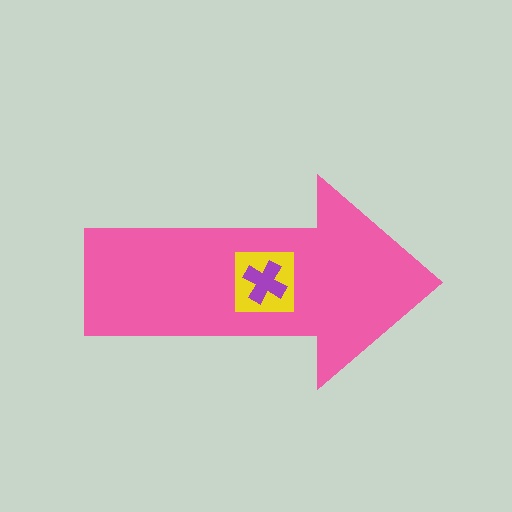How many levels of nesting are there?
3.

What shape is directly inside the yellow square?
The purple cross.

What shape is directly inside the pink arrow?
The yellow square.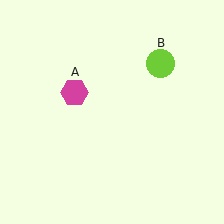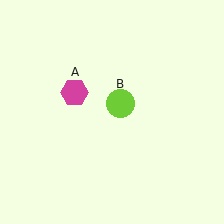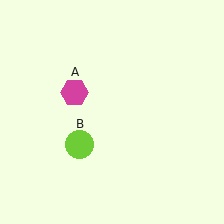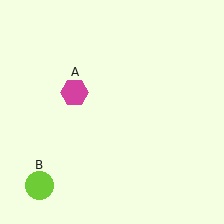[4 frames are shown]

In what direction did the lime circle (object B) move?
The lime circle (object B) moved down and to the left.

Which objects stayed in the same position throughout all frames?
Magenta hexagon (object A) remained stationary.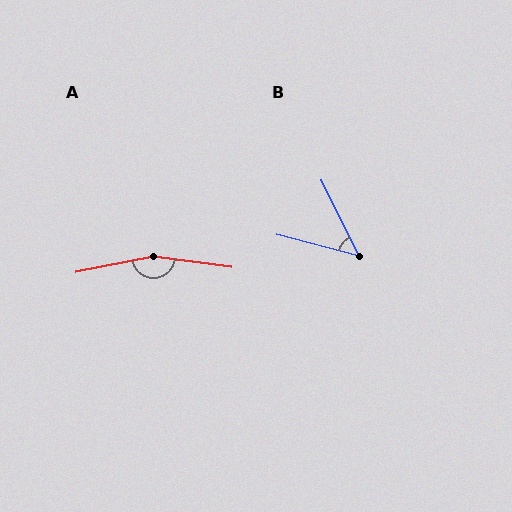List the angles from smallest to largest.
B (49°), A (161°).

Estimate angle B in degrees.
Approximately 49 degrees.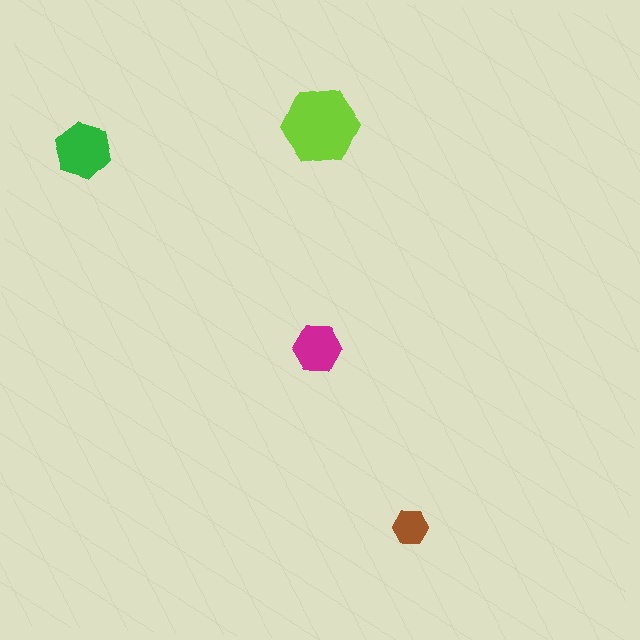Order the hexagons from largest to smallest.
the lime one, the green one, the magenta one, the brown one.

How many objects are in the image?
There are 4 objects in the image.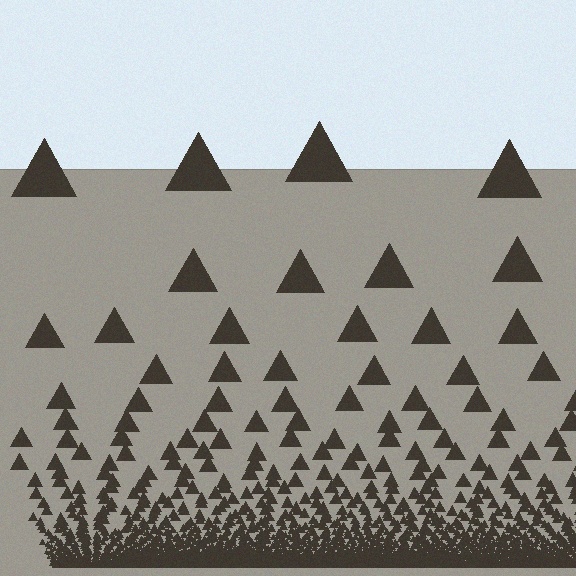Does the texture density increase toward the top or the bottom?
Density increases toward the bottom.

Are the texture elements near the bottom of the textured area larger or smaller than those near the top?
Smaller. The gradient is inverted — elements near the bottom are smaller and denser.